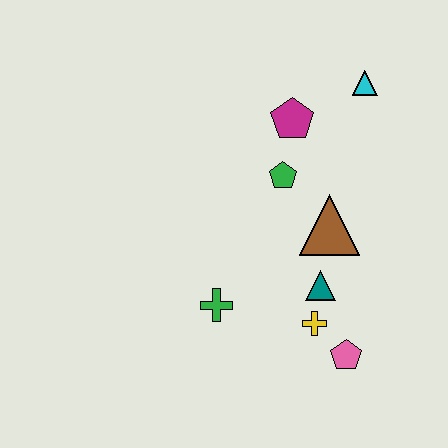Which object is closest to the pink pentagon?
The yellow cross is closest to the pink pentagon.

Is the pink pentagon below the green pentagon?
Yes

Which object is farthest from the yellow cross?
The cyan triangle is farthest from the yellow cross.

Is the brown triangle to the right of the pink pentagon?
No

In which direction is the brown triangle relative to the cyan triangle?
The brown triangle is below the cyan triangle.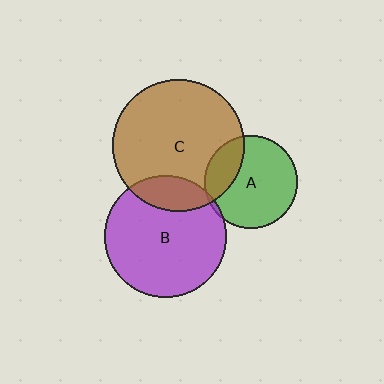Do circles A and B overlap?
Yes.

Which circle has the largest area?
Circle C (brown).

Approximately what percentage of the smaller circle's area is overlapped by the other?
Approximately 5%.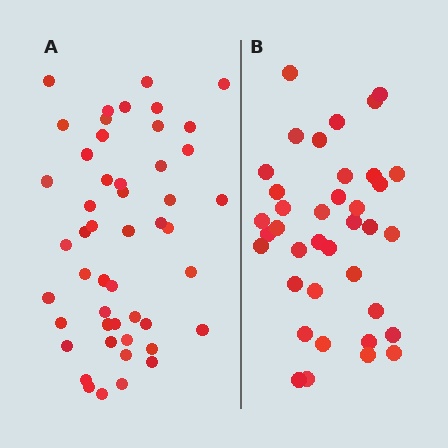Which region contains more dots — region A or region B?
Region A (the left region) has more dots.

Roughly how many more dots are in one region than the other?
Region A has roughly 12 or so more dots than region B.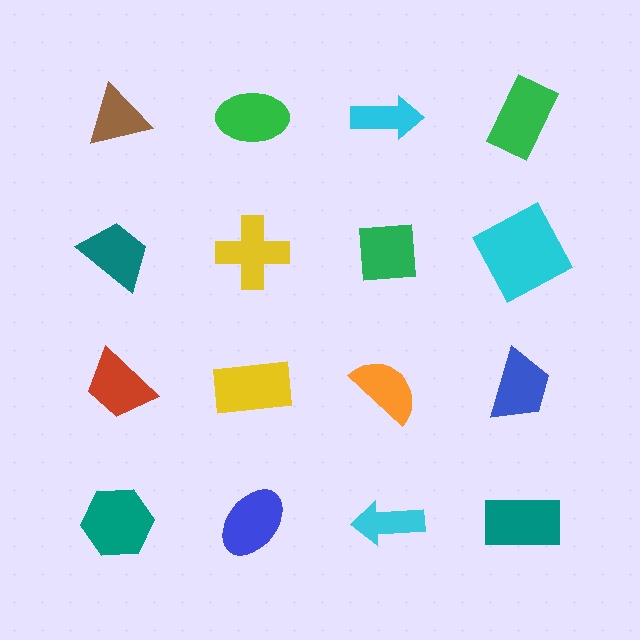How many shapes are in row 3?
4 shapes.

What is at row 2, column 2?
A yellow cross.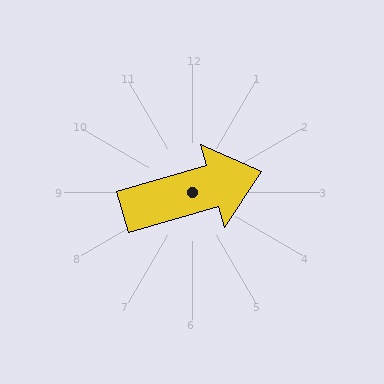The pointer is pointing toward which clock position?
Roughly 2 o'clock.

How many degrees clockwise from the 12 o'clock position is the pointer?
Approximately 74 degrees.